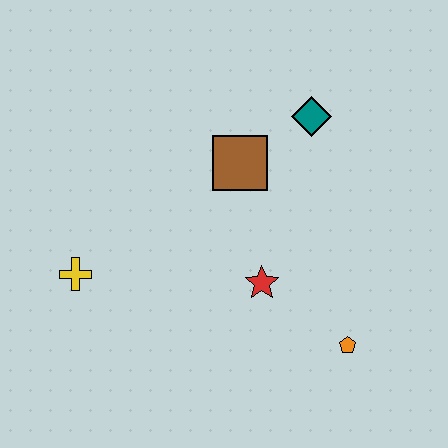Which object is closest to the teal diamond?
The brown square is closest to the teal diamond.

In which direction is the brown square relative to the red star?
The brown square is above the red star.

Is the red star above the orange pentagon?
Yes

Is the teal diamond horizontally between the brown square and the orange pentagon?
Yes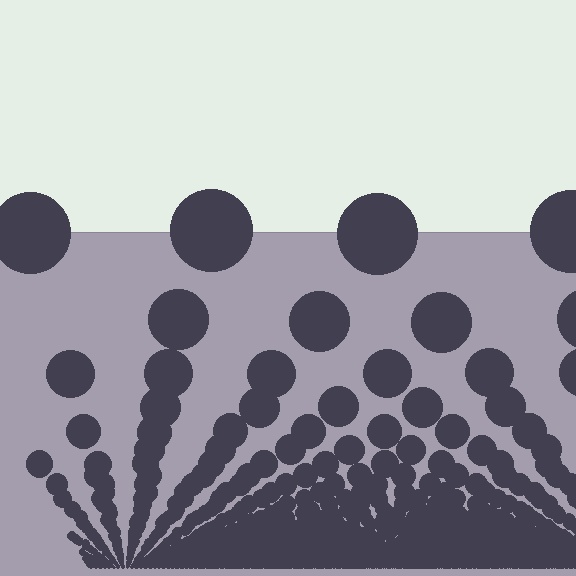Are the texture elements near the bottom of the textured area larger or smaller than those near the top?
Smaller. The gradient is inverted — elements near the bottom are smaller and denser.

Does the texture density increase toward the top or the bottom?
Density increases toward the bottom.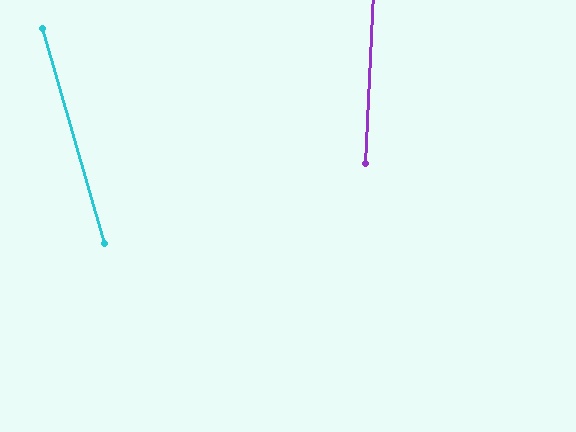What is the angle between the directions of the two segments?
Approximately 19 degrees.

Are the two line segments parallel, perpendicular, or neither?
Neither parallel nor perpendicular — they differ by about 19°.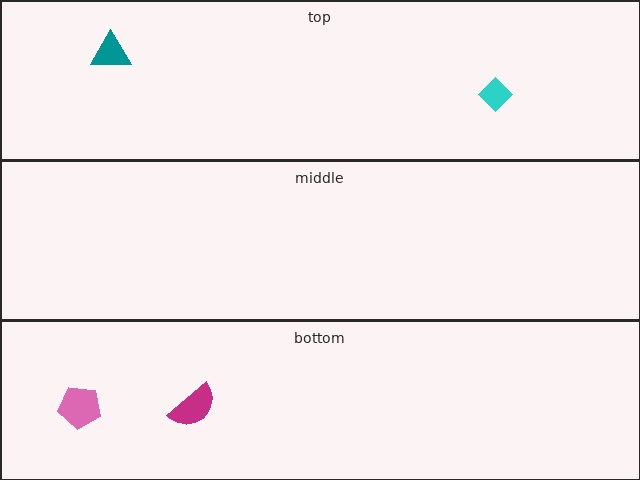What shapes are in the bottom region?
The pink pentagon, the magenta semicircle.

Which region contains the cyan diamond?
The top region.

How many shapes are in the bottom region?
2.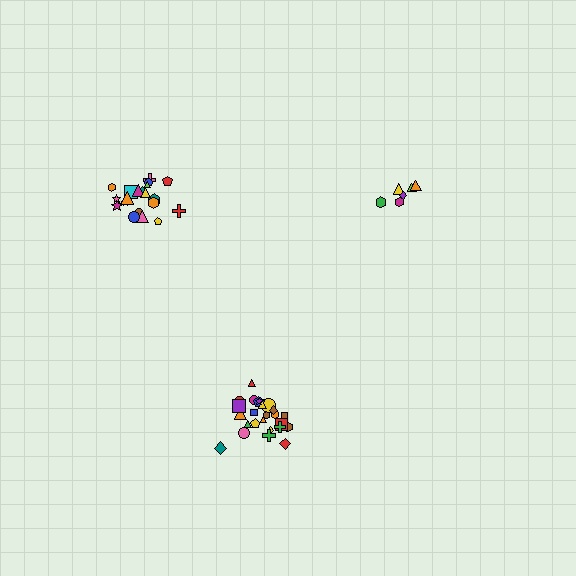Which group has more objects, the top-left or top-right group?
The top-left group.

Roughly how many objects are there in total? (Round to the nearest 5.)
Roughly 55 objects in total.